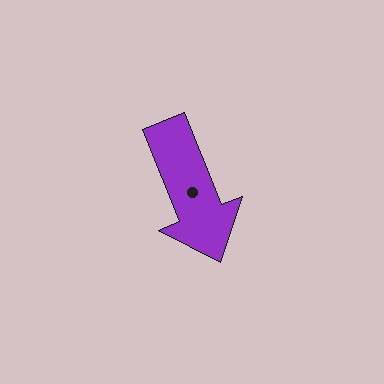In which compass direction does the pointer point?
South.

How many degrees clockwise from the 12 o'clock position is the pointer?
Approximately 158 degrees.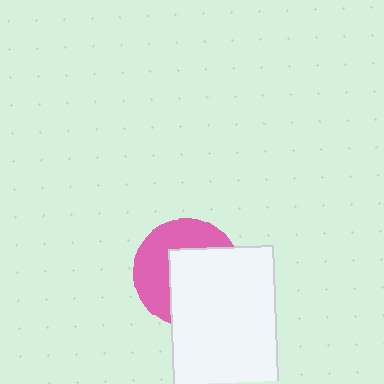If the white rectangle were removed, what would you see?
You would see the complete pink circle.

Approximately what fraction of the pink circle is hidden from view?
Roughly 55% of the pink circle is hidden behind the white rectangle.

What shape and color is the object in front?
The object in front is a white rectangle.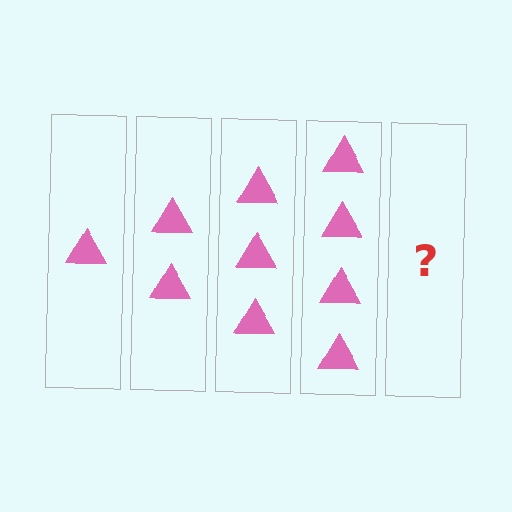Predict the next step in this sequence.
The next step is 5 triangles.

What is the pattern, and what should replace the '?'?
The pattern is that each step adds one more triangle. The '?' should be 5 triangles.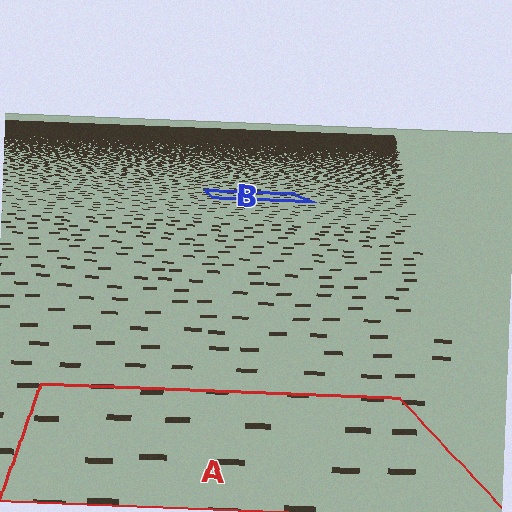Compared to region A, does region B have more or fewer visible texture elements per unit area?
Region B has more texture elements per unit area — they are packed more densely because it is farther away.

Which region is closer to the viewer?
Region A is closer. The texture elements there are larger and more spread out.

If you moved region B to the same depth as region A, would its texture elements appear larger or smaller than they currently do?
They would appear larger. At a closer depth, the same texture elements are projected at a bigger on-screen size.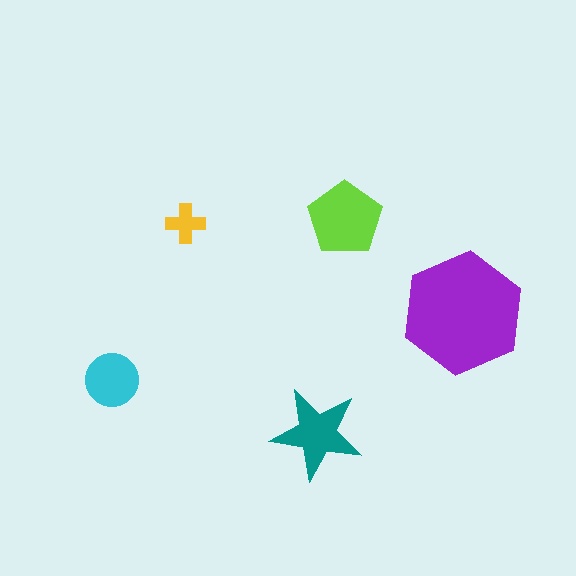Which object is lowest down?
The teal star is bottommost.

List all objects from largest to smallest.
The purple hexagon, the lime pentagon, the teal star, the cyan circle, the yellow cross.